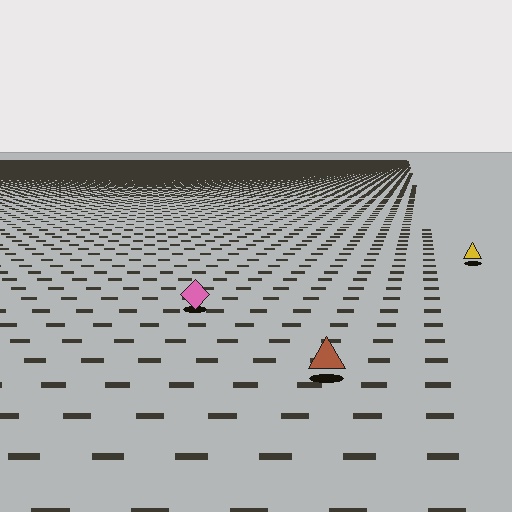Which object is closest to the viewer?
The brown triangle is closest. The texture marks near it are larger and more spread out.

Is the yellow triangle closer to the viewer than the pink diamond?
No. The pink diamond is closer — you can tell from the texture gradient: the ground texture is coarser near it.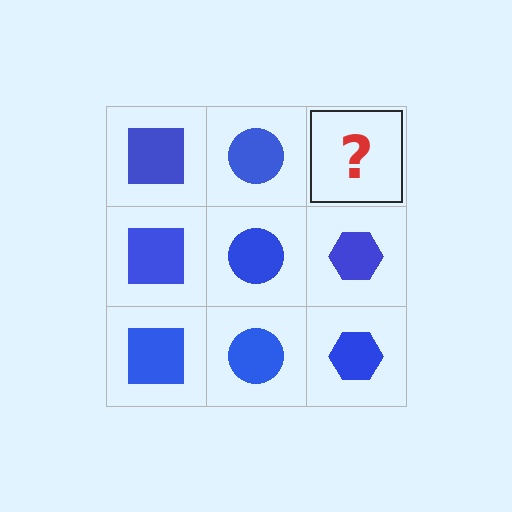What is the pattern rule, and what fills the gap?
The rule is that each column has a consistent shape. The gap should be filled with a blue hexagon.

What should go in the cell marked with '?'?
The missing cell should contain a blue hexagon.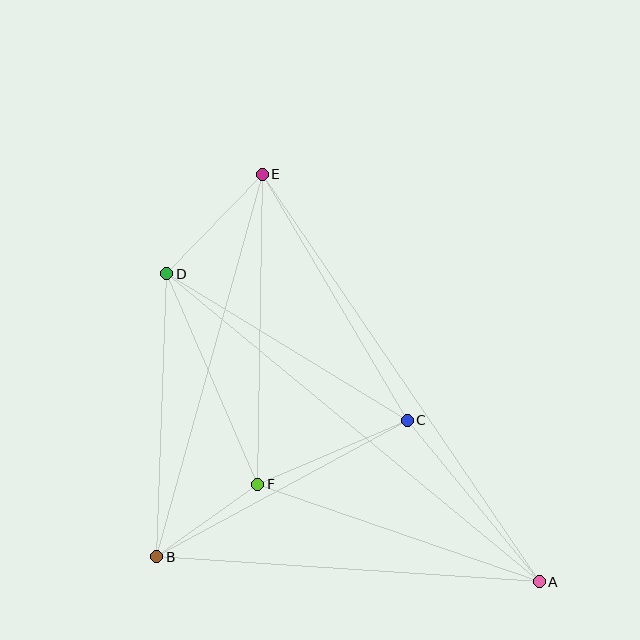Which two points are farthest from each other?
Points A and E are farthest from each other.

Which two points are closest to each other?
Points B and F are closest to each other.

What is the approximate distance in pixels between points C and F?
The distance between C and F is approximately 163 pixels.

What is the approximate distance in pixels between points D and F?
The distance between D and F is approximately 230 pixels.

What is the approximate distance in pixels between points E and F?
The distance between E and F is approximately 310 pixels.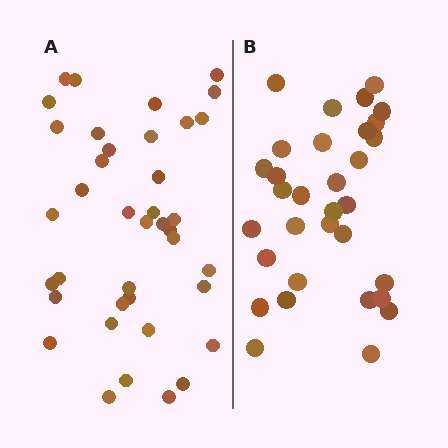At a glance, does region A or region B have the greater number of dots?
Region A (the left region) has more dots.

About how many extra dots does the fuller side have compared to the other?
Region A has roughly 8 or so more dots than region B.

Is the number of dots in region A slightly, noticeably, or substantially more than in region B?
Region A has only slightly more — the two regions are fairly close. The ratio is roughly 1.2 to 1.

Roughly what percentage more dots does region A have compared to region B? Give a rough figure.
About 20% more.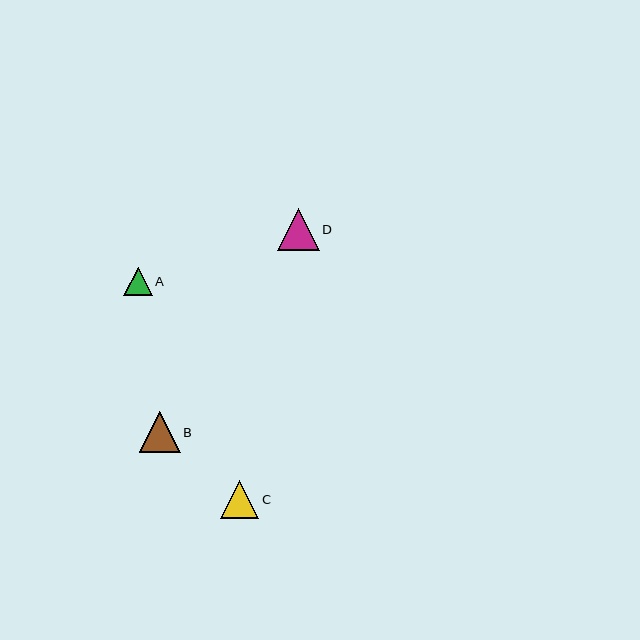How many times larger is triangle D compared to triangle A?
Triangle D is approximately 1.5 times the size of triangle A.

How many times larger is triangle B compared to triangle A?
Triangle B is approximately 1.4 times the size of triangle A.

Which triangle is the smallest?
Triangle A is the smallest with a size of approximately 28 pixels.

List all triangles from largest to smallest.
From largest to smallest: D, B, C, A.